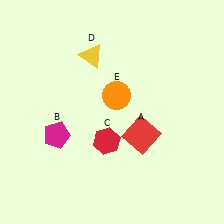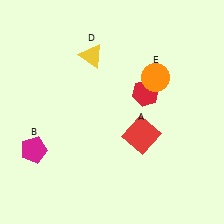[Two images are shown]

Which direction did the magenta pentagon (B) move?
The magenta pentagon (B) moved left.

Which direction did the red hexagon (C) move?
The red hexagon (C) moved up.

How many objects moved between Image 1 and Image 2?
3 objects moved between the two images.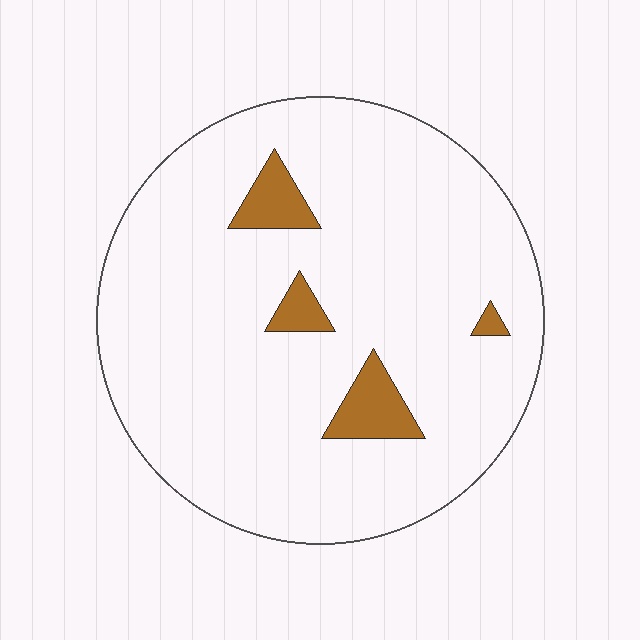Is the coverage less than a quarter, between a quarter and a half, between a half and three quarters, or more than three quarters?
Less than a quarter.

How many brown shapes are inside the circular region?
4.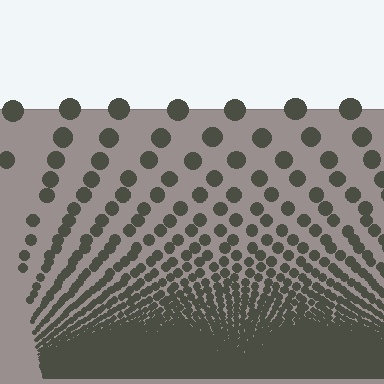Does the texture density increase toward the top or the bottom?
Density increases toward the bottom.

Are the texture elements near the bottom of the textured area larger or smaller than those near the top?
Smaller. The gradient is inverted — elements near the bottom are smaller and denser.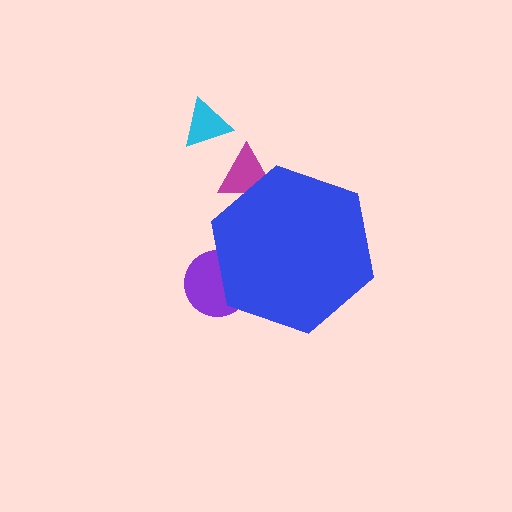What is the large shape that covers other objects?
A blue hexagon.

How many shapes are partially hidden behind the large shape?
2 shapes are partially hidden.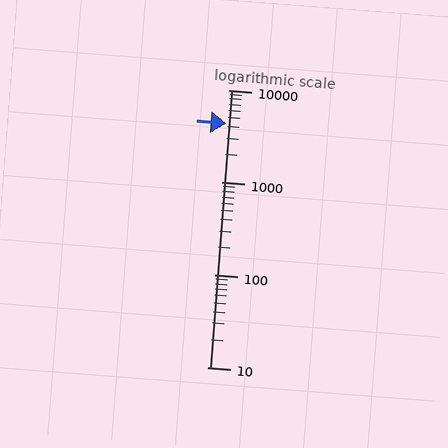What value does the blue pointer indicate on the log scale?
The pointer indicates approximately 4400.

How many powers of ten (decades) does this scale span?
The scale spans 3 decades, from 10 to 10000.